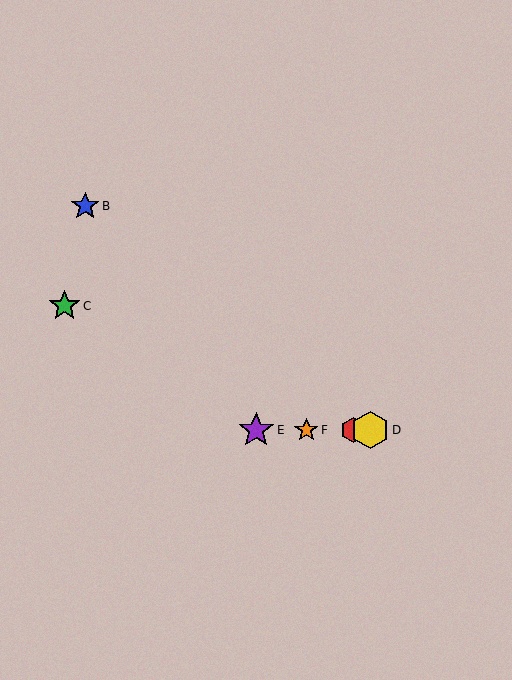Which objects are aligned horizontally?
Objects A, D, E, F are aligned horizontally.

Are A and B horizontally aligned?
No, A is at y≈430 and B is at y≈206.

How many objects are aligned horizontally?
4 objects (A, D, E, F) are aligned horizontally.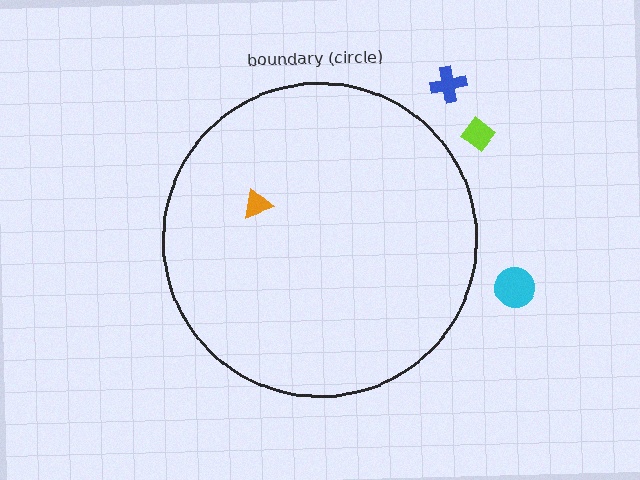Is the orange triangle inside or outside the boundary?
Inside.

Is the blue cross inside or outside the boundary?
Outside.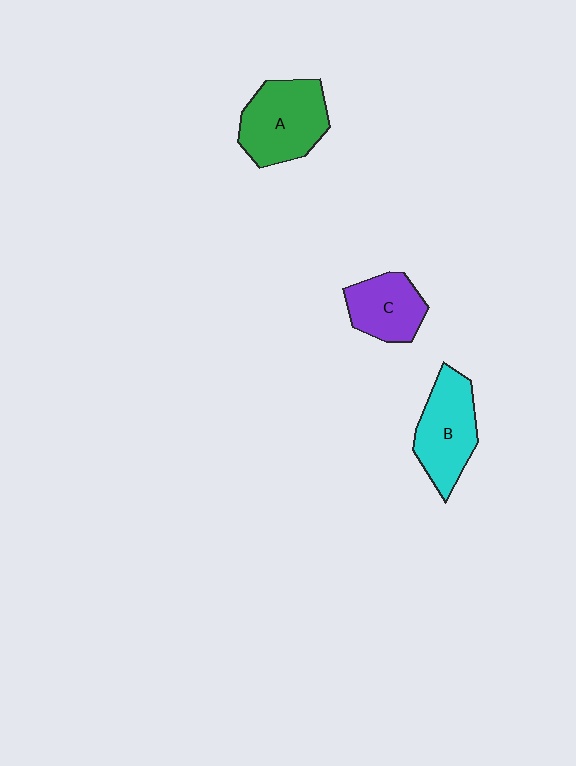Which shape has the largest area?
Shape A (green).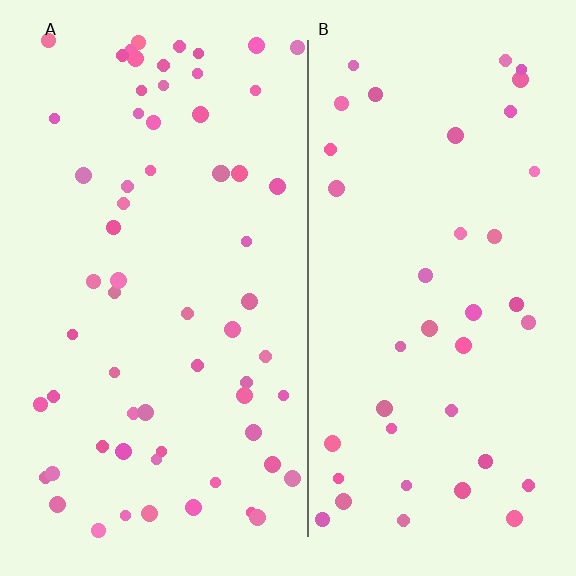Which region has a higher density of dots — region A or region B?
A (the left).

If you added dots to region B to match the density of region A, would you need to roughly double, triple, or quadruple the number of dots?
Approximately double.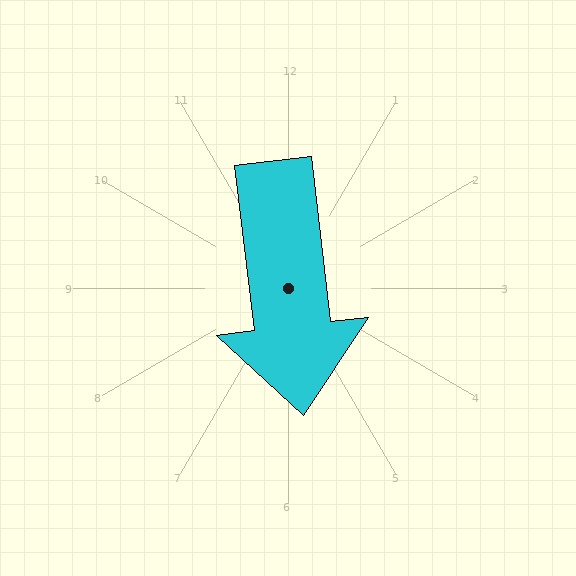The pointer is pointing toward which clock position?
Roughly 6 o'clock.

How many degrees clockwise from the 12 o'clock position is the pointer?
Approximately 173 degrees.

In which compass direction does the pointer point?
South.